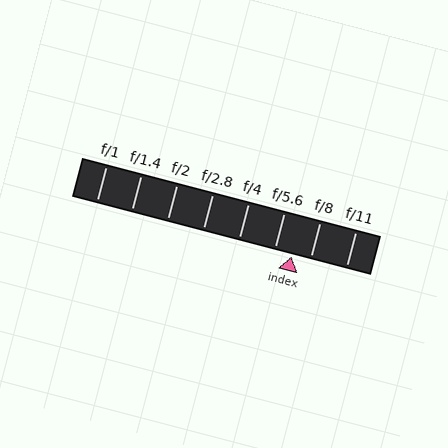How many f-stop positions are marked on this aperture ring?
There are 8 f-stop positions marked.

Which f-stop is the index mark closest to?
The index mark is closest to f/8.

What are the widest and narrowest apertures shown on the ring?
The widest aperture shown is f/1 and the narrowest is f/11.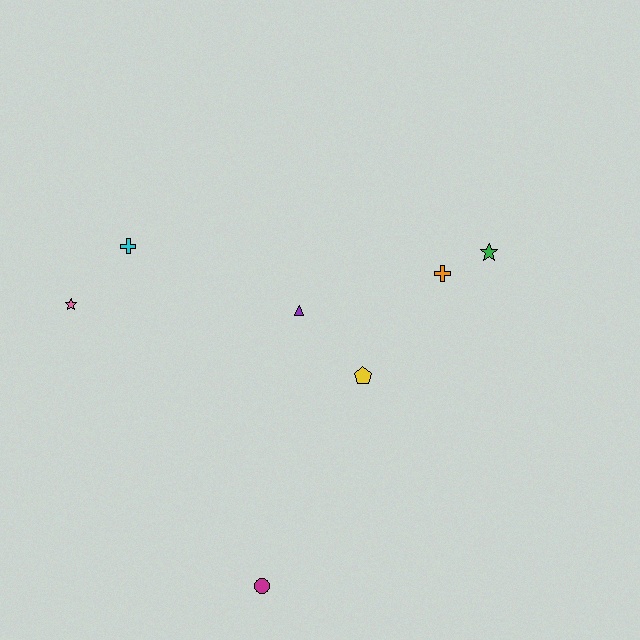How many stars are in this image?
There are 2 stars.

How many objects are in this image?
There are 7 objects.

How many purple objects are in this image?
There is 1 purple object.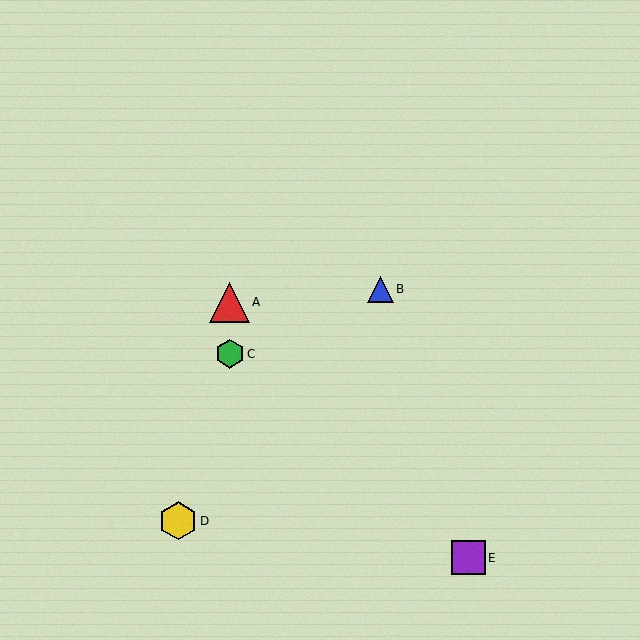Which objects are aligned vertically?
Objects A, C are aligned vertically.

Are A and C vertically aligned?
Yes, both are at x≈230.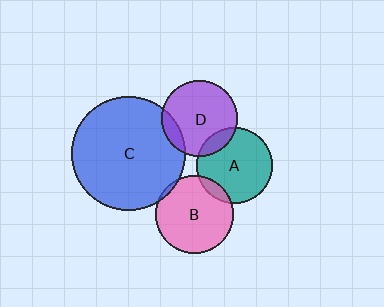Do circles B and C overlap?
Yes.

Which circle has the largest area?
Circle C (blue).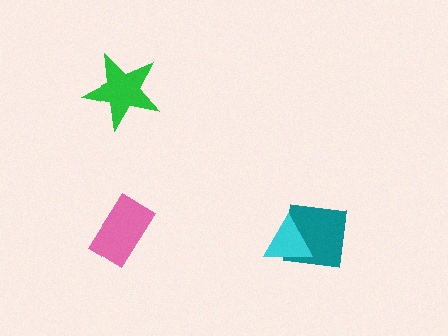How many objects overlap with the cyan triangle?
1 object overlaps with the cyan triangle.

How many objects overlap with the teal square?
1 object overlaps with the teal square.